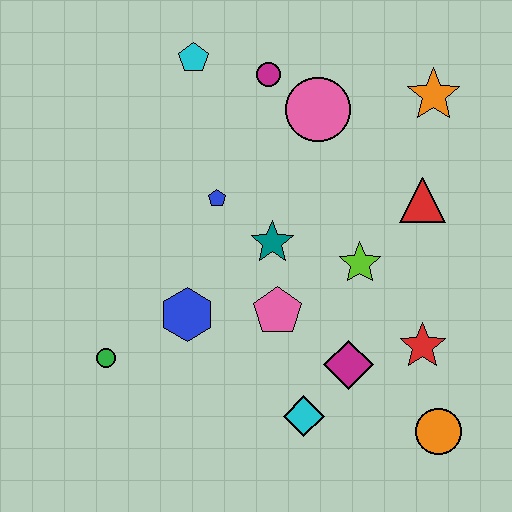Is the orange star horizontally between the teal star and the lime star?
No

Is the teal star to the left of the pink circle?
Yes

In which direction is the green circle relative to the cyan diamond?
The green circle is to the left of the cyan diamond.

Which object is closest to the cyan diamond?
The magenta diamond is closest to the cyan diamond.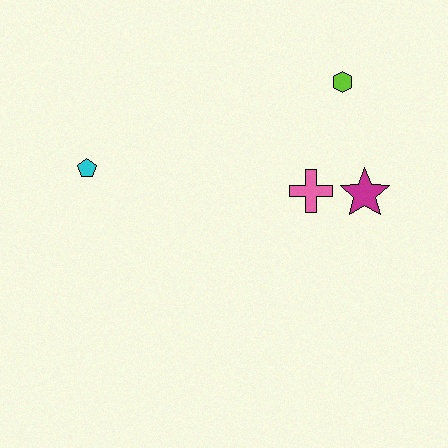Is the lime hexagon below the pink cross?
No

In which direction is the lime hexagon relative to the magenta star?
The lime hexagon is above the magenta star.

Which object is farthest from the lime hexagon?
The cyan pentagon is farthest from the lime hexagon.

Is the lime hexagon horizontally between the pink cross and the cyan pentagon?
No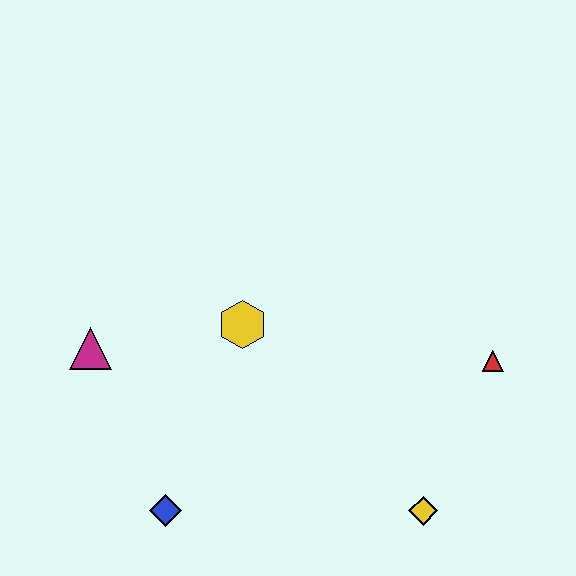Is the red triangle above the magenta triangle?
No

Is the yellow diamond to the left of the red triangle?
Yes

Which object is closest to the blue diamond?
The magenta triangle is closest to the blue diamond.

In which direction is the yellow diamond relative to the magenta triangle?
The yellow diamond is to the right of the magenta triangle.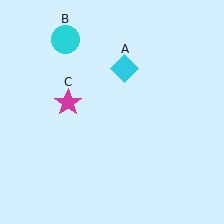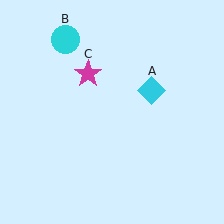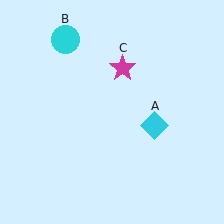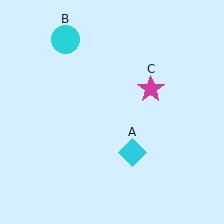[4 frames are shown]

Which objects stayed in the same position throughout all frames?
Cyan circle (object B) remained stationary.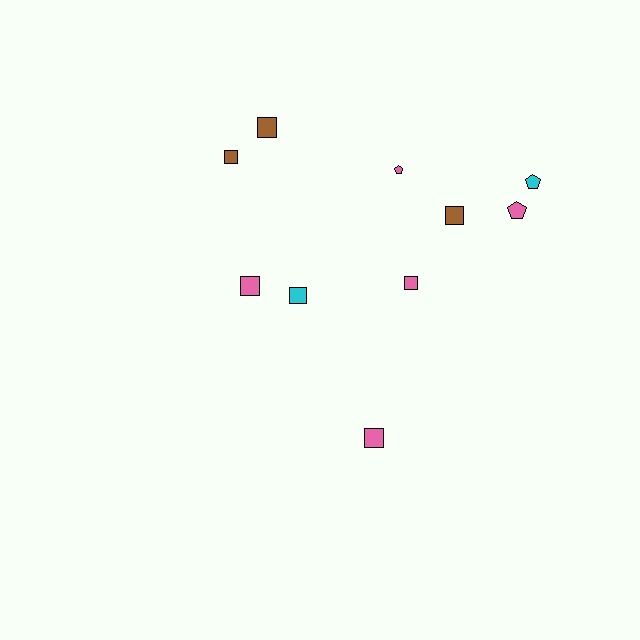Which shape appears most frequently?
Square, with 7 objects.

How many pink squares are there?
There are 3 pink squares.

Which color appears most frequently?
Pink, with 5 objects.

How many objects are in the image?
There are 10 objects.